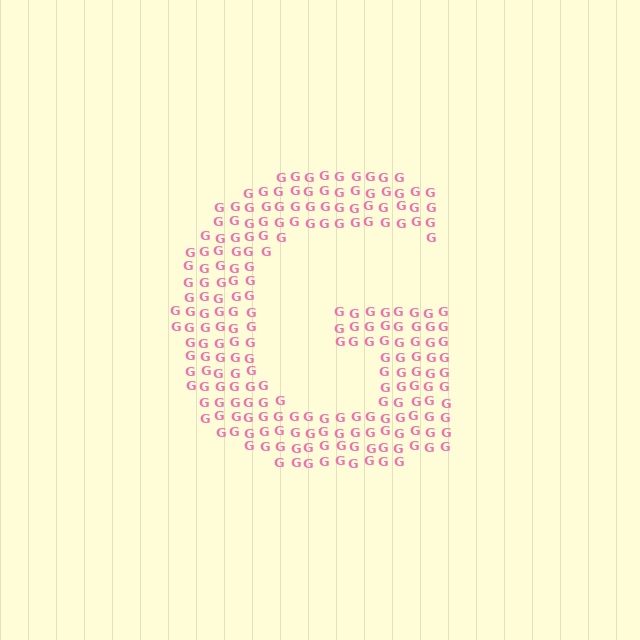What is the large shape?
The large shape is the letter G.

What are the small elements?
The small elements are letter G's.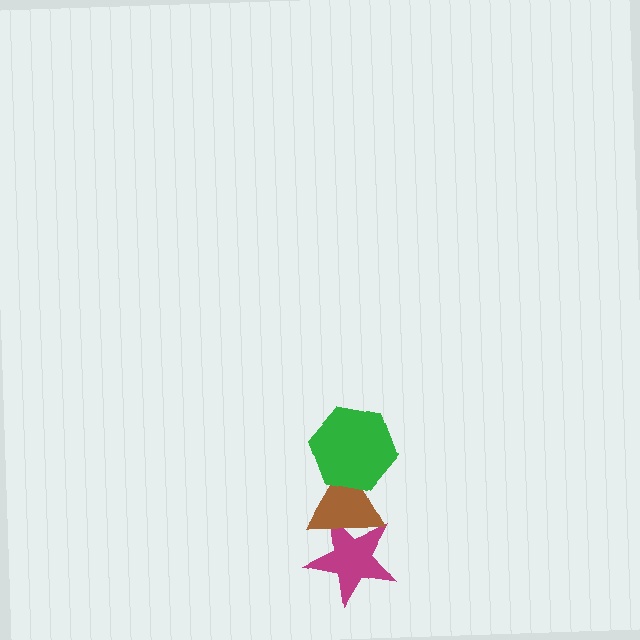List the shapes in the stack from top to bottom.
From top to bottom: the green hexagon, the brown triangle, the magenta star.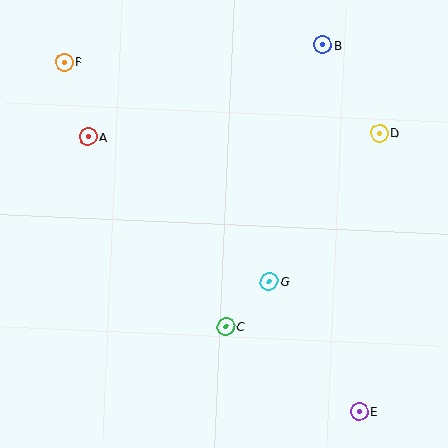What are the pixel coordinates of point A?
Point A is at (88, 137).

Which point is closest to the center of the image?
Point G at (269, 282) is closest to the center.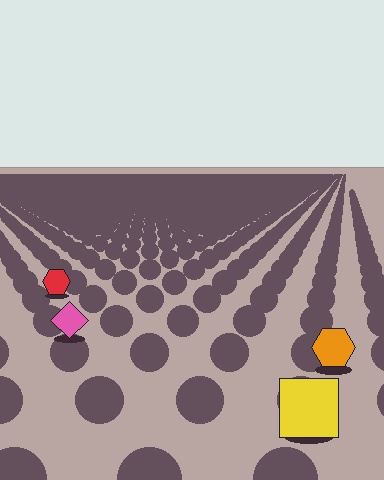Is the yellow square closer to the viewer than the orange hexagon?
Yes. The yellow square is closer — you can tell from the texture gradient: the ground texture is coarser near it.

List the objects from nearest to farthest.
From nearest to farthest: the yellow square, the orange hexagon, the pink diamond, the red hexagon.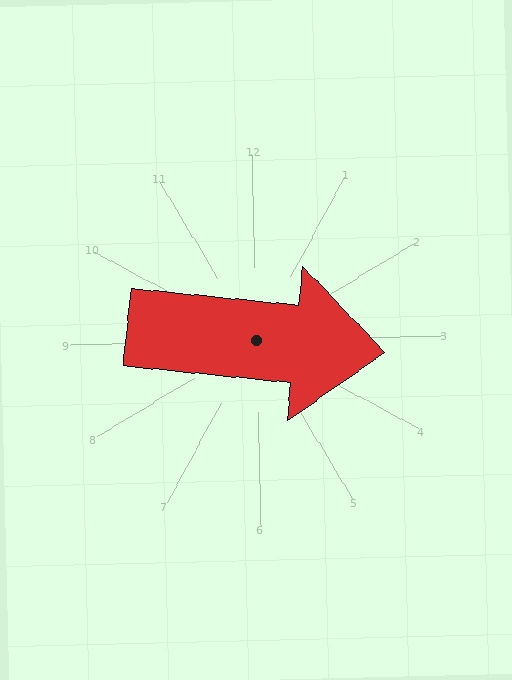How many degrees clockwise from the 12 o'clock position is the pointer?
Approximately 97 degrees.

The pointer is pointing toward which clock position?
Roughly 3 o'clock.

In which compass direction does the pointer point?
East.